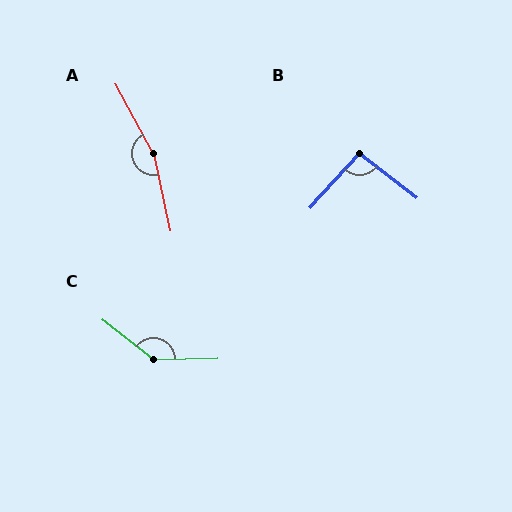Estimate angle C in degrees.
Approximately 141 degrees.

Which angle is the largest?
A, at approximately 164 degrees.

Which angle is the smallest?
B, at approximately 94 degrees.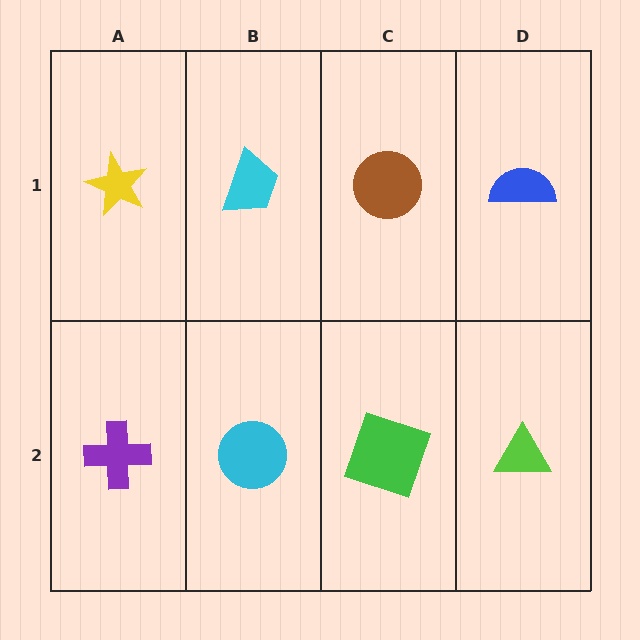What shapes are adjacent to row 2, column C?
A brown circle (row 1, column C), a cyan circle (row 2, column B), a lime triangle (row 2, column D).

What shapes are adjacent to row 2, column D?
A blue semicircle (row 1, column D), a green square (row 2, column C).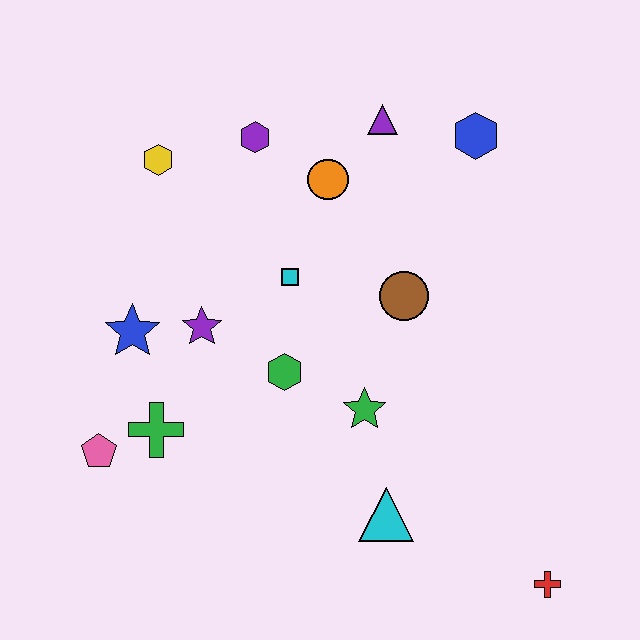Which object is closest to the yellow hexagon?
The purple hexagon is closest to the yellow hexagon.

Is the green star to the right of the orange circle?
Yes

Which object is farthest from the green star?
The yellow hexagon is farthest from the green star.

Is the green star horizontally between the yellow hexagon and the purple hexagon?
No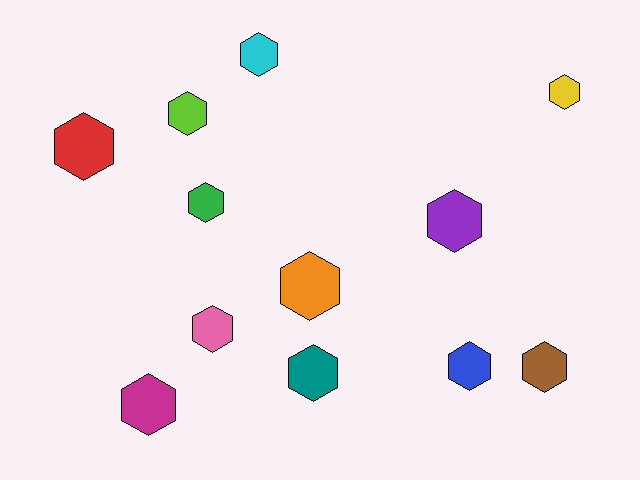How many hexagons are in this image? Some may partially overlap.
There are 12 hexagons.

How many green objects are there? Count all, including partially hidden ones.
There is 1 green object.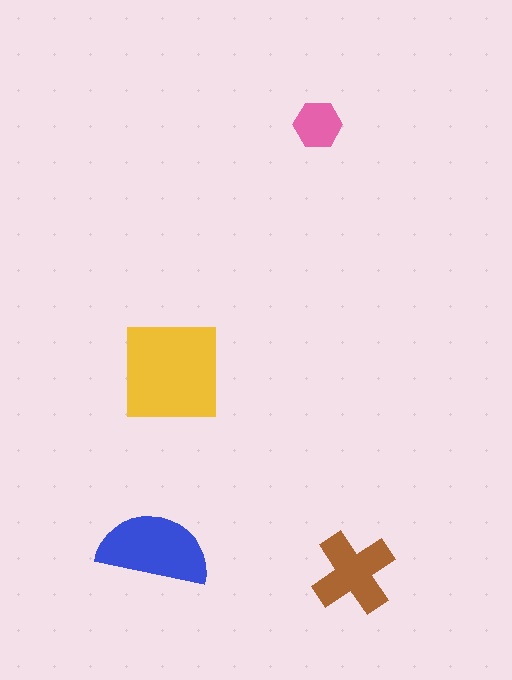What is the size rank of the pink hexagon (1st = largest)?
4th.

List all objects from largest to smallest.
The yellow square, the blue semicircle, the brown cross, the pink hexagon.